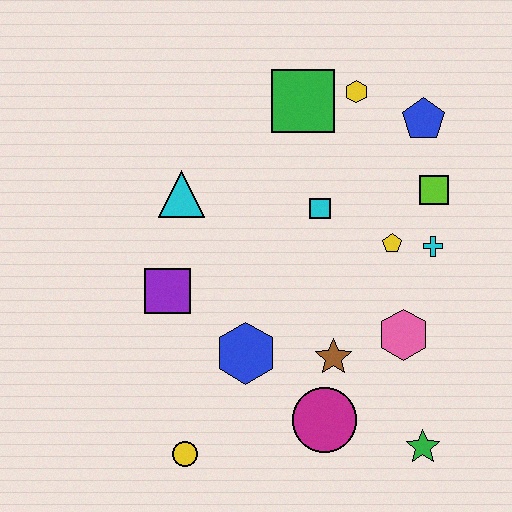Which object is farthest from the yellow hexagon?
The yellow circle is farthest from the yellow hexagon.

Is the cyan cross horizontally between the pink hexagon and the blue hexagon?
No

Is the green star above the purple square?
No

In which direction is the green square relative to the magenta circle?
The green square is above the magenta circle.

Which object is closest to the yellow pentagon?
The cyan cross is closest to the yellow pentagon.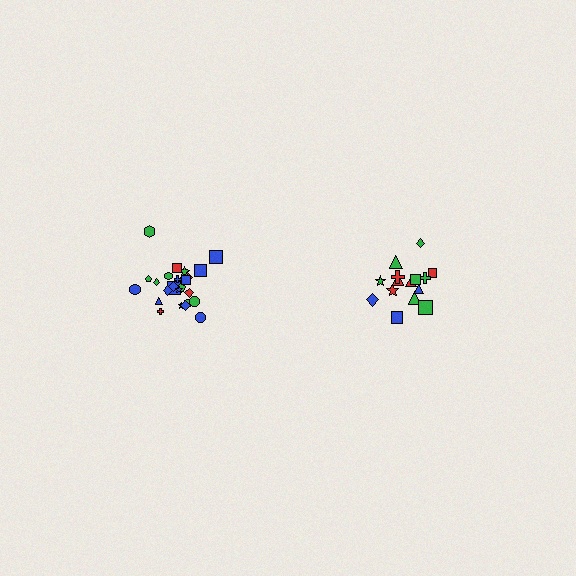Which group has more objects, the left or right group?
The left group.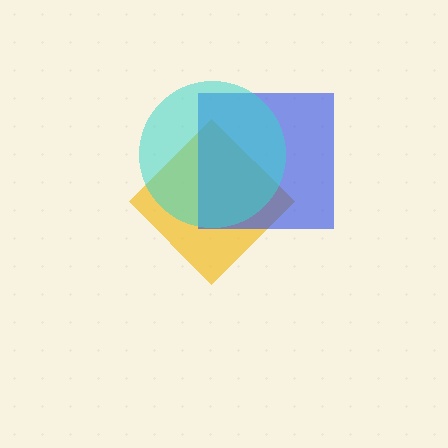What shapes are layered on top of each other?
The layered shapes are: a yellow diamond, a blue square, a cyan circle.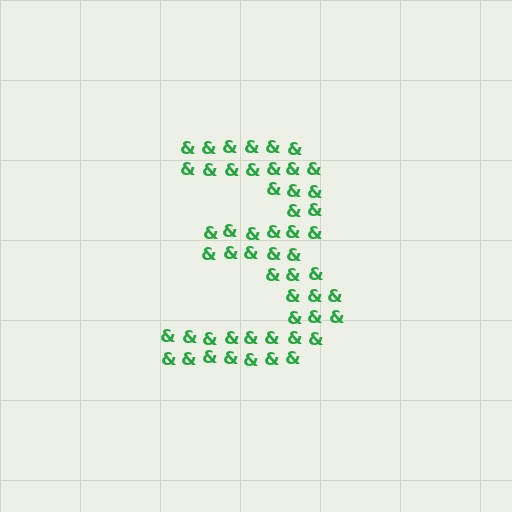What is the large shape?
The large shape is the digit 3.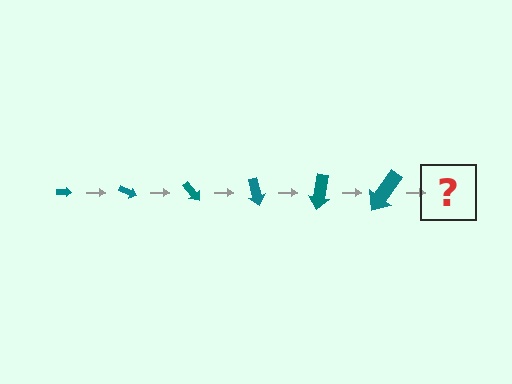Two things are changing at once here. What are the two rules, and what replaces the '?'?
The two rules are that the arrow grows larger each step and it rotates 25 degrees each step. The '?' should be an arrow, larger than the previous one and rotated 150 degrees from the start.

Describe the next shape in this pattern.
It should be an arrow, larger than the previous one and rotated 150 degrees from the start.